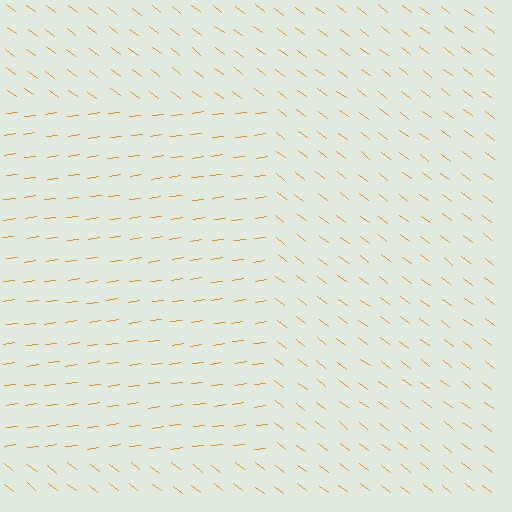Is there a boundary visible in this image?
Yes, there is a texture boundary formed by a change in line orientation.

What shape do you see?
I see a rectangle.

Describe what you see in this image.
The image is filled with small orange line segments. A rectangle region in the image has lines oriented differently from the surrounding lines, creating a visible texture boundary.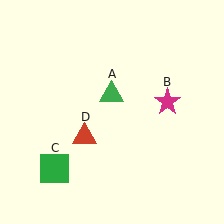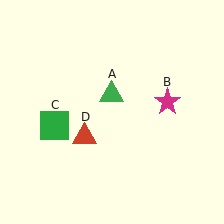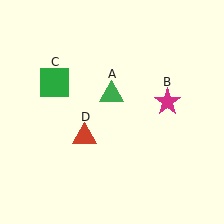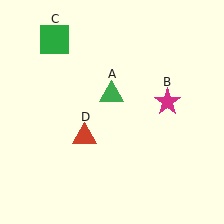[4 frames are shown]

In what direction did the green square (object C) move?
The green square (object C) moved up.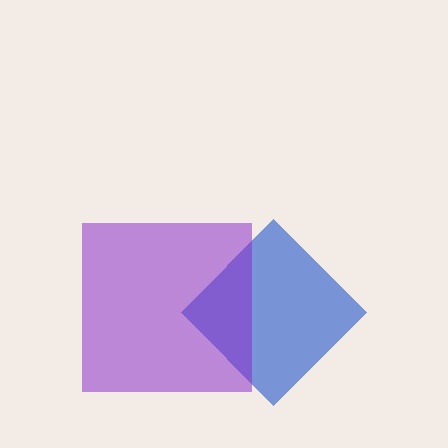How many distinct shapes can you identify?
There are 2 distinct shapes: a blue diamond, a purple square.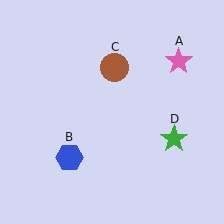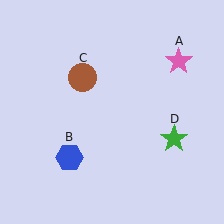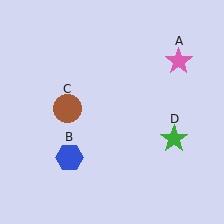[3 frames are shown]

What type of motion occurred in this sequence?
The brown circle (object C) rotated counterclockwise around the center of the scene.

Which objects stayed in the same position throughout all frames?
Pink star (object A) and blue hexagon (object B) and green star (object D) remained stationary.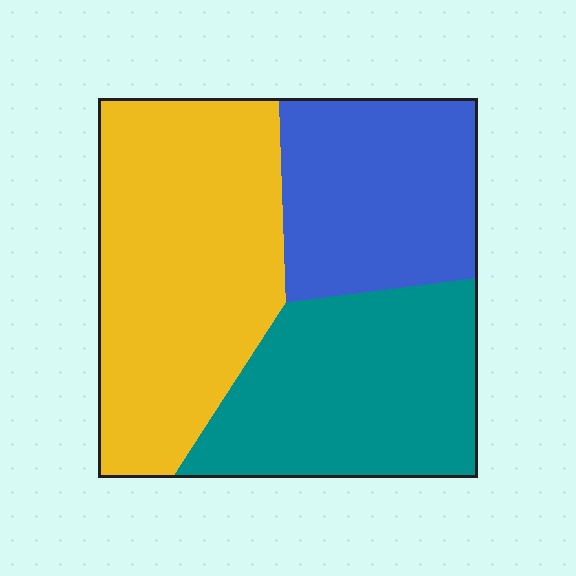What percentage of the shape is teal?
Teal takes up between a quarter and a half of the shape.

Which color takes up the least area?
Blue, at roughly 25%.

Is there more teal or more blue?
Teal.